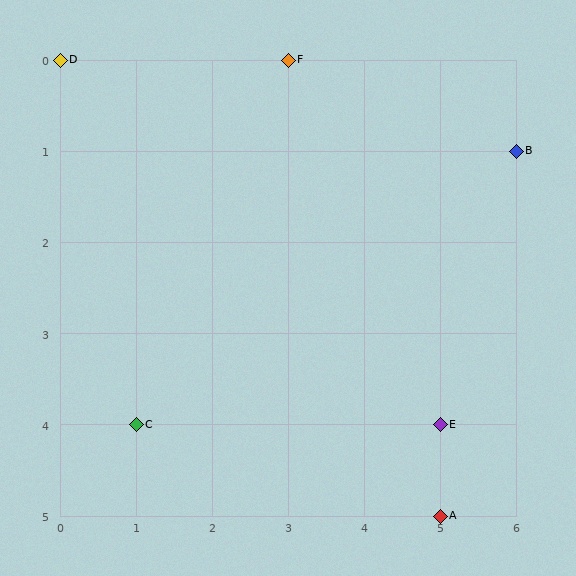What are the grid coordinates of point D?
Point D is at grid coordinates (0, 0).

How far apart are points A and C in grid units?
Points A and C are 4 columns and 1 row apart (about 4.1 grid units diagonally).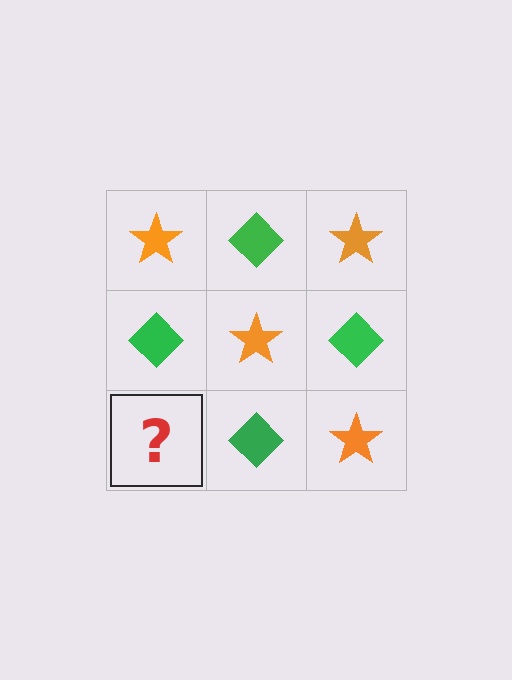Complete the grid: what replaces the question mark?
The question mark should be replaced with an orange star.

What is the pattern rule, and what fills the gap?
The rule is that it alternates orange star and green diamond in a checkerboard pattern. The gap should be filled with an orange star.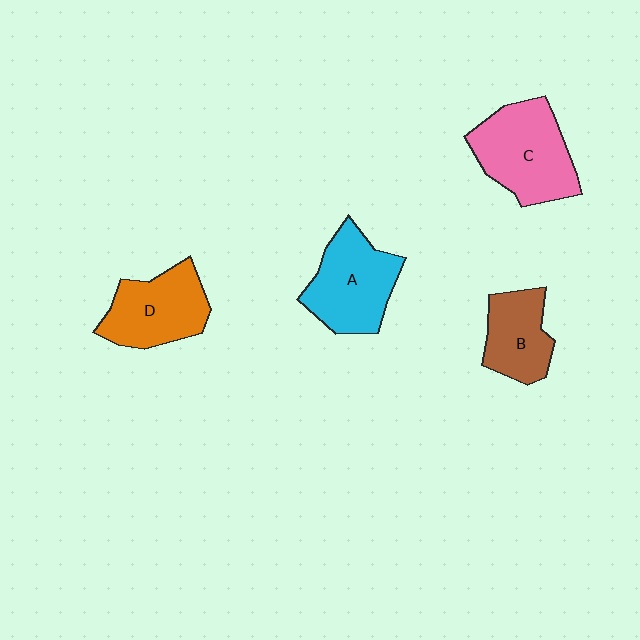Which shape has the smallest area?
Shape B (brown).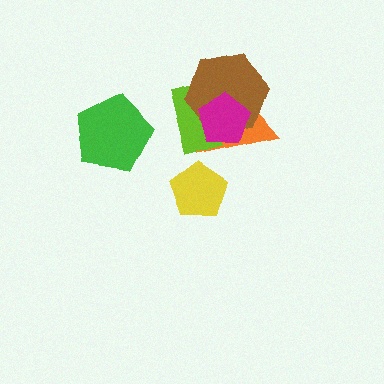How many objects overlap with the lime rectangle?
3 objects overlap with the lime rectangle.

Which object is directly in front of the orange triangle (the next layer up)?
The lime rectangle is directly in front of the orange triangle.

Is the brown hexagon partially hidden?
Yes, it is partially covered by another shape.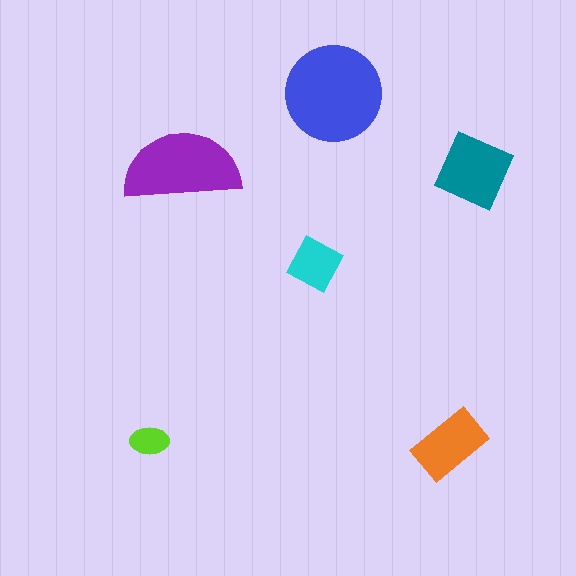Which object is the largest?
The blue circle.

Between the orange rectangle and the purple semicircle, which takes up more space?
The purple semicircle.